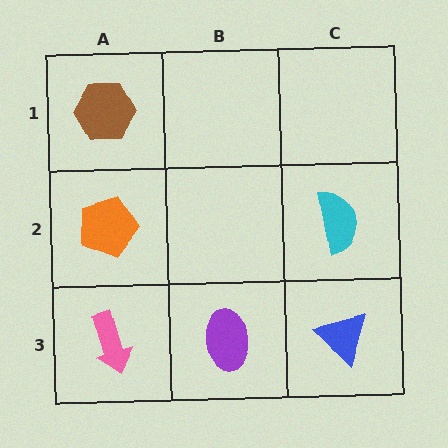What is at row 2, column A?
An orange pentagon.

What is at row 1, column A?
A brown hexagon.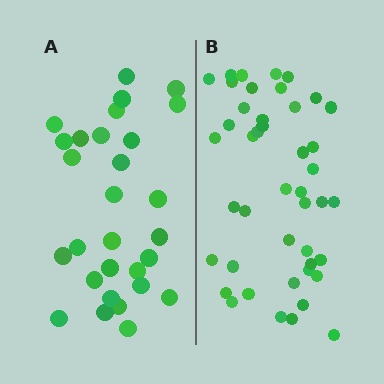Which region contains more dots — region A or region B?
Region B (the right region) has more dots.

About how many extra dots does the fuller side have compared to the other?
Region B has approximately 15 more dots than region A.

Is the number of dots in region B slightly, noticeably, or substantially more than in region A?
Region B has substantially more. The ratio is roughly 1.5 to 1.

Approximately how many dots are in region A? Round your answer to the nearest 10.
About 30 dots. (The exact count is 29, which rounds to 30.)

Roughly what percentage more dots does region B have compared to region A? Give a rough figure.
About 50% more.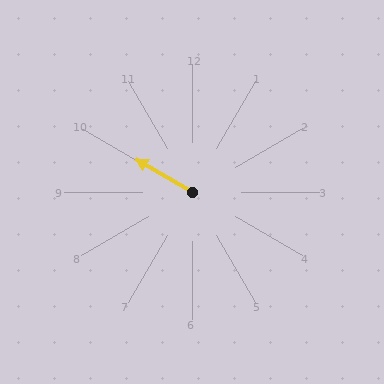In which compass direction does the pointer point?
Northwest.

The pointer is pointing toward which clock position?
Roughly 10 o'clock.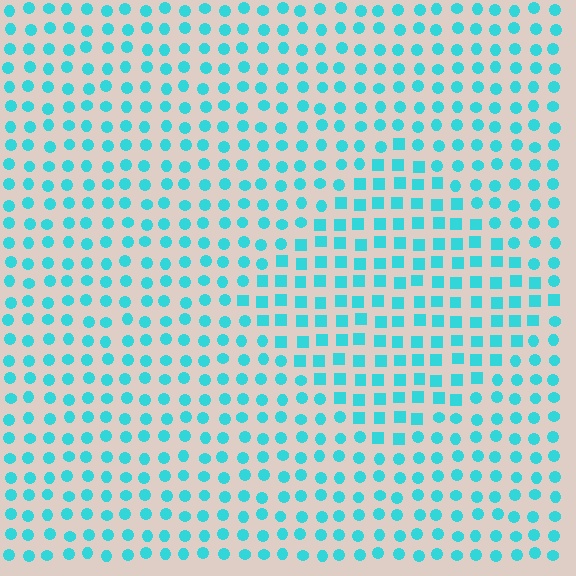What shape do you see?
I see a diamond.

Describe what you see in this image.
The image is filled with small cyan elements arranged in a uniform grid. A diamond-shaped region contains squares, while the surrounding area contains circles. The boundary is defined purely by the change in element shape.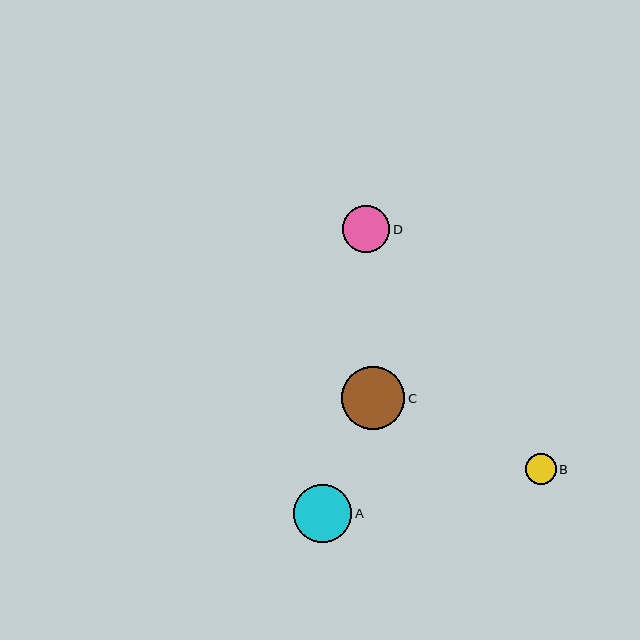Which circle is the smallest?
Circle B is the smallest with a size of approximately 31 pixels.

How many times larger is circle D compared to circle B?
Circle D is approximately 1.5 times the size of circle B.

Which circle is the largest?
Circle C is the largest with a size of approximately 64 pixels.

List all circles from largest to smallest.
From largest to smallest: C, A, D, B.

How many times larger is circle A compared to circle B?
Circle A is approximately 1.9 times the size of circle B.